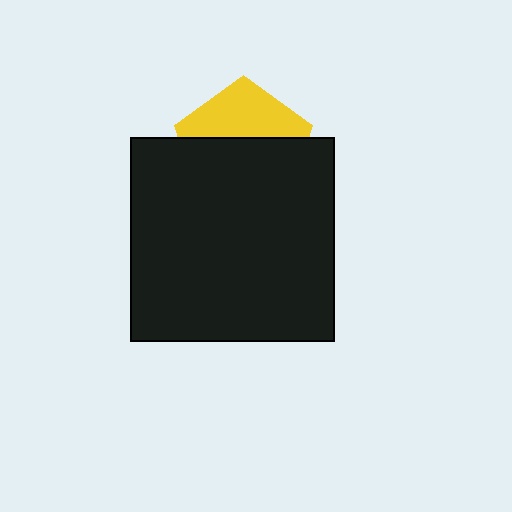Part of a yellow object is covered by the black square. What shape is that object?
It is a pentagon.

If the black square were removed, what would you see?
You would see the complete yellow pentagon.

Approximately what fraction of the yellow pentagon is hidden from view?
Roughly 60% of the yellow pentagon is hidden behind the black square.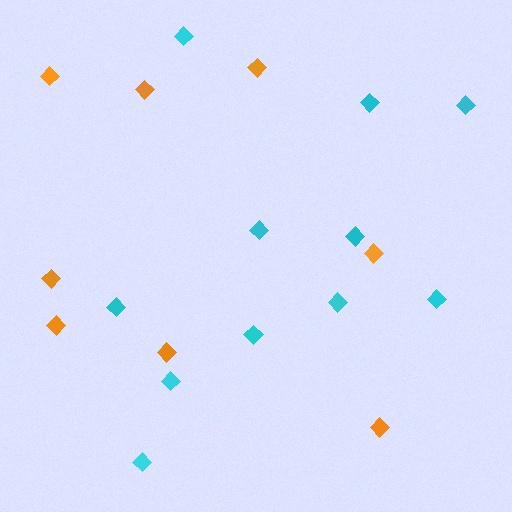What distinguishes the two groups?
There are 2 groups: one group of orange diamonds (8) and one group of cyan diamonds (11).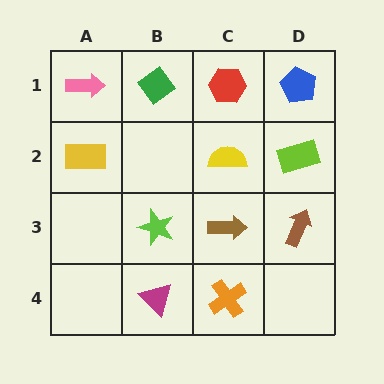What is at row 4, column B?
A magenta triangle.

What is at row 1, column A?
A pink arrow.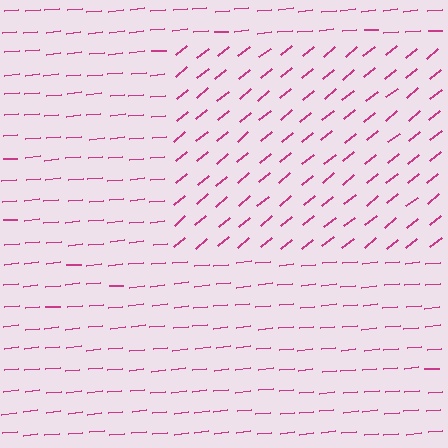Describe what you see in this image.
The image is filled with small magenta line segments. A rectangle region in the image has lines oriented differently from the surrounding lines, creating a visible texture boundary.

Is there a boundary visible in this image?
Yes, there is a texture boundary formed by a change in line orientation.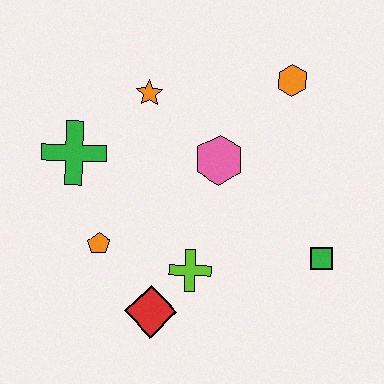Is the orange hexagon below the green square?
No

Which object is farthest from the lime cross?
The orange hexagon is farthest from the lime cross.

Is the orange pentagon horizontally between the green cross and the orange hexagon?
Yes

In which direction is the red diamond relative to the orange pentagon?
The red diamond is below the orange pentagon.